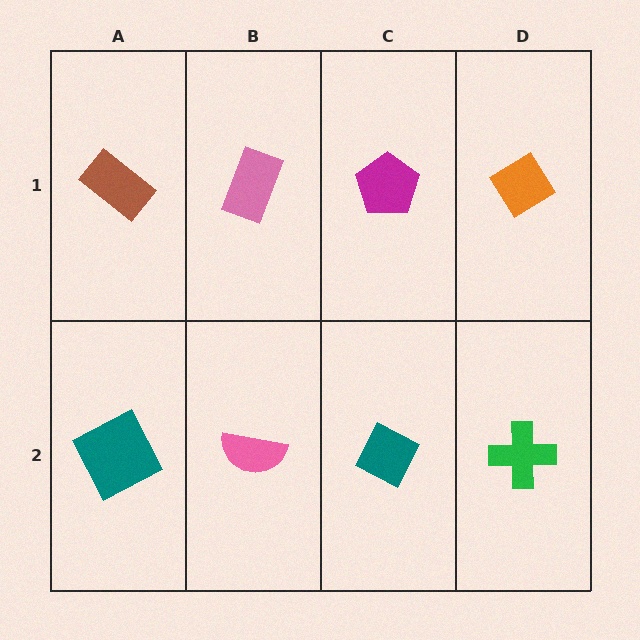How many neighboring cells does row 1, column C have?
3.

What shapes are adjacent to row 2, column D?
An orange diamond (row 1, column D), a teal diamond (row 2, column C).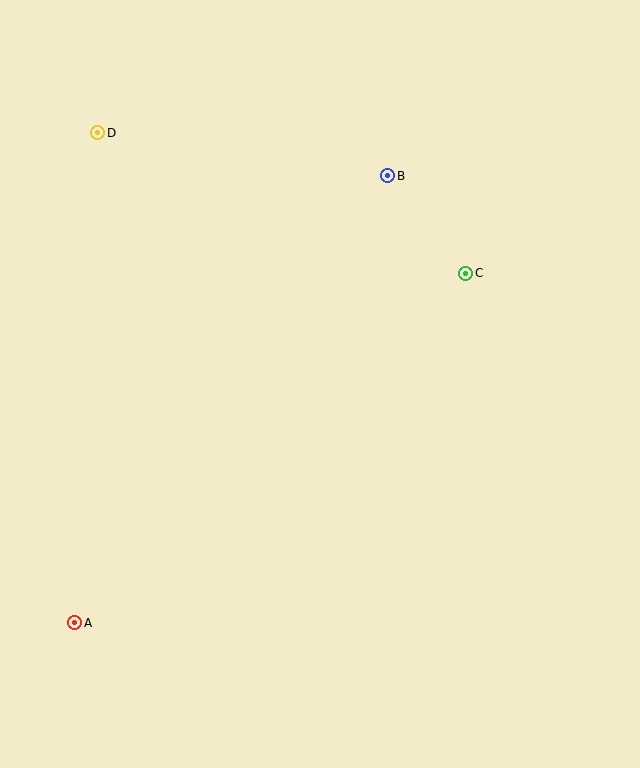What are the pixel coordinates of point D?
Point D is at (98, 133).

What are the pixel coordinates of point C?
Point C is at (466, 273).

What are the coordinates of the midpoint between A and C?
The midpoint between A and C is at (270, 448).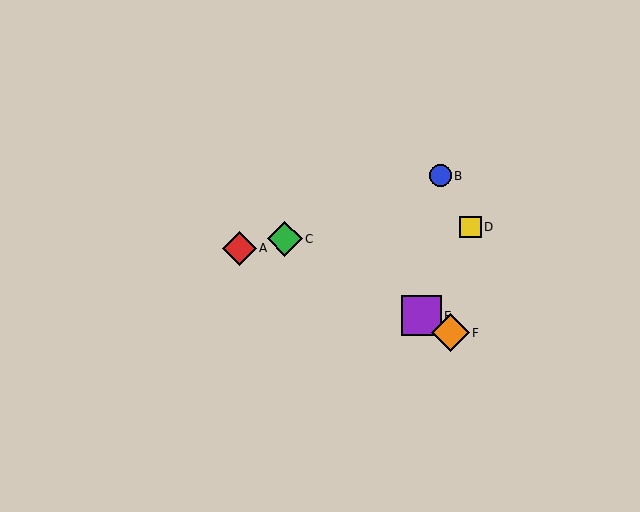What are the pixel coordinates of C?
Object C is at (285, 239).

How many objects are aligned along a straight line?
3 objects (C, E, F) are aligned along a straight line.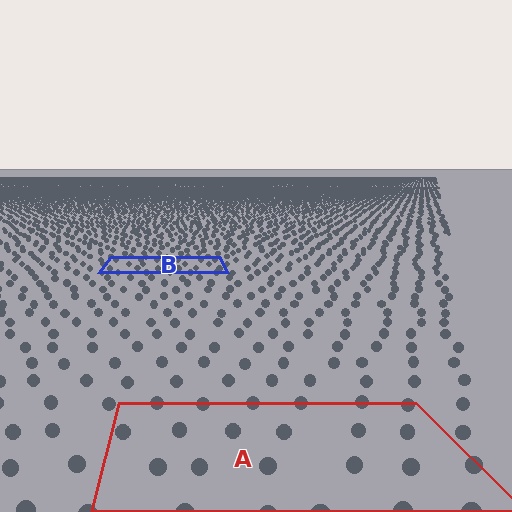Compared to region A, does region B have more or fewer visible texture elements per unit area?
Region B has more texture elements per unit area — they are packed more densely because it is farther away.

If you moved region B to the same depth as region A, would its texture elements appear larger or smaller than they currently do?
They would appear larger. At a closer depth, the same texture elements are projected at a bigger on-screen size.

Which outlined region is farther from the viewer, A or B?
Region B is farther from the viewer — the texture elements inside it appear smaller and more densely packed.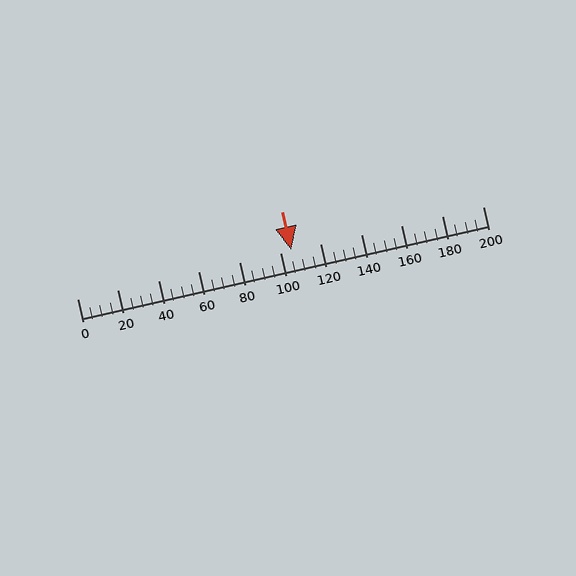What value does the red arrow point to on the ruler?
The red arrow points to approximately 105.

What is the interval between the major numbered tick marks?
The major tick marks are spaced 20 units apart.